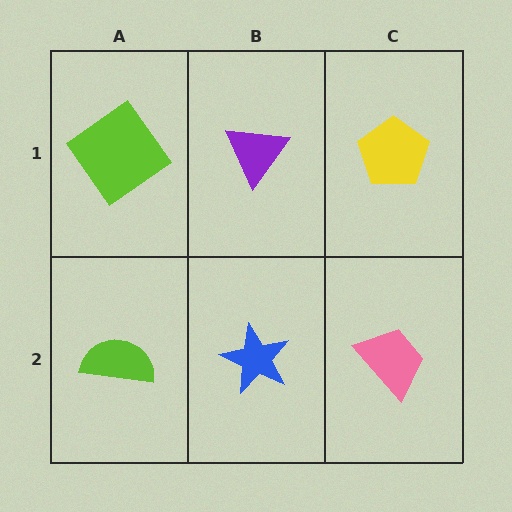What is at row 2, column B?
A blue star.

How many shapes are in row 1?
3 shapes.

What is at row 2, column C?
A pink trapezoid.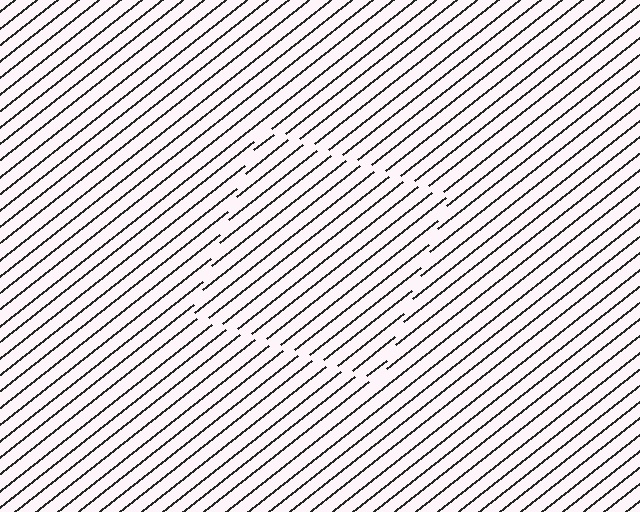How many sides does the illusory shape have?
4 sides — the line-ends trace a square.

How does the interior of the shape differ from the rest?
The interior of the shape contains the same grating, shifted by half a period — the contour is defined by the phase discontinuity where line-ends from the inner and outer gratings abut.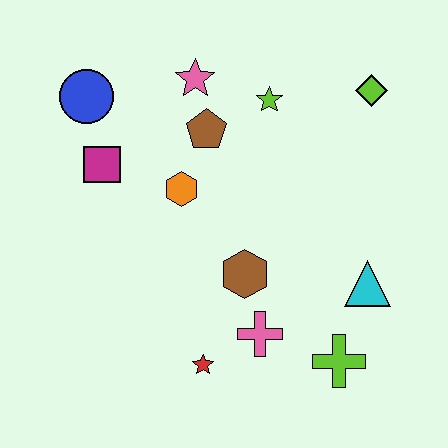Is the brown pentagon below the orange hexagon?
No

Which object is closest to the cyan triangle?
The lime cross is closest to the cyan triangle.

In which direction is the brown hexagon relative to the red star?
The brown hexagon is above the red star.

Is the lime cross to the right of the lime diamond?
No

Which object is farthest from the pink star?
The lime cross is farthest from the pink star.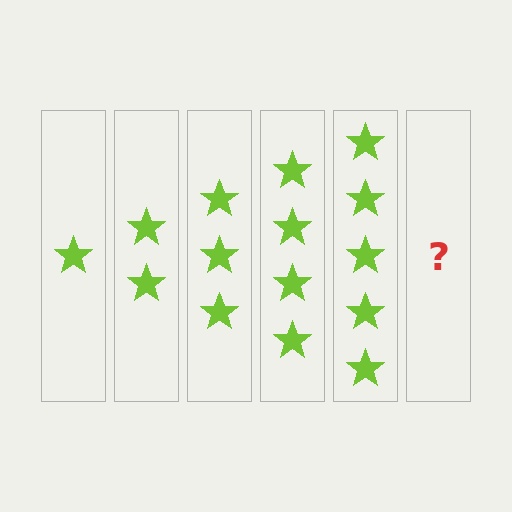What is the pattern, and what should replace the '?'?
The pattern is that each step adds one more star. The '?' should be 6 stars.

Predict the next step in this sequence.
The next step is 6 stars.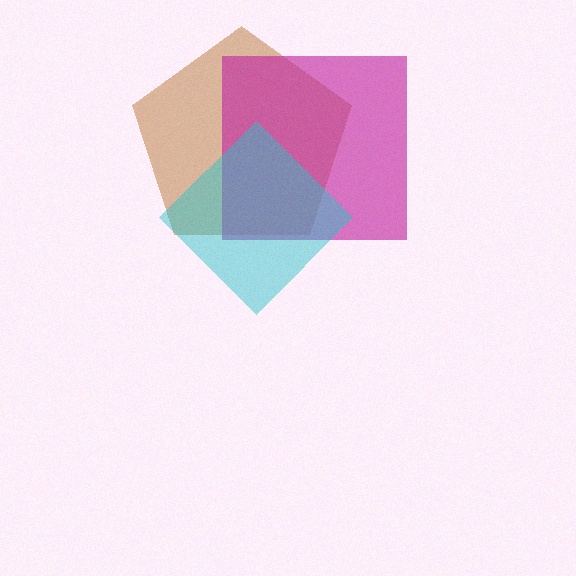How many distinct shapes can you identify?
There are 3 distinct shapes: a brown pentagon, a magenta square, a cyan diamond.